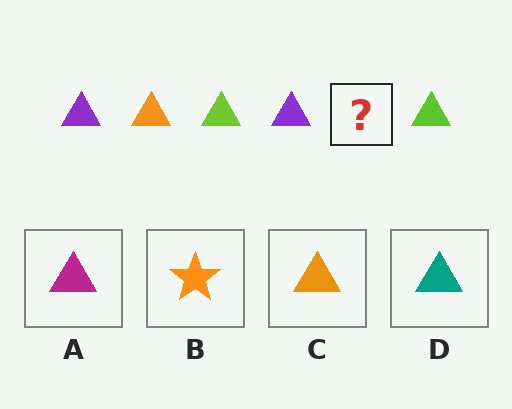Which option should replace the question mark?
Option C.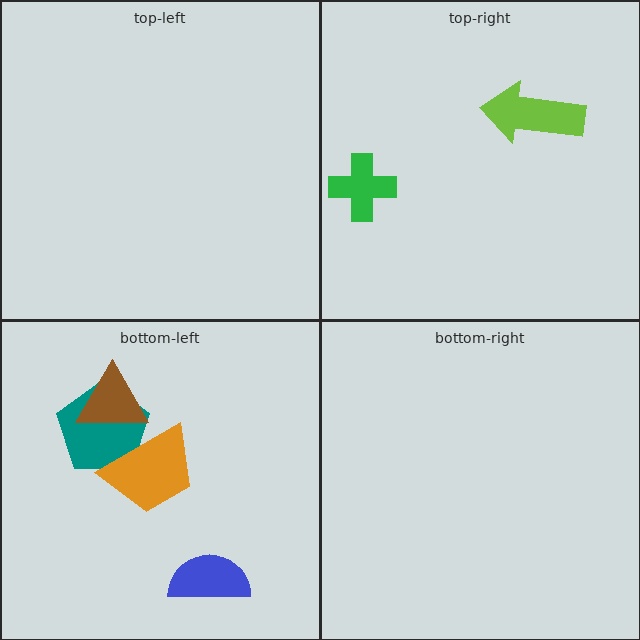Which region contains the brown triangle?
The bottom-left region.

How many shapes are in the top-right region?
2.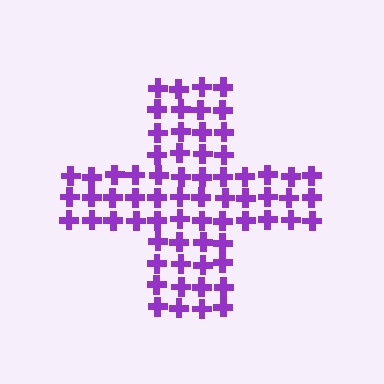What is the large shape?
The large shape is a cross.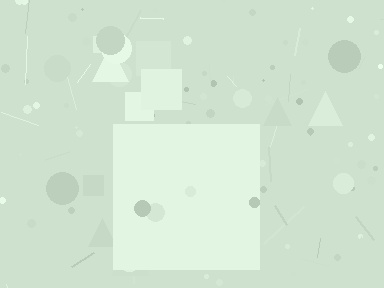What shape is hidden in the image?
A square is hidden in the image.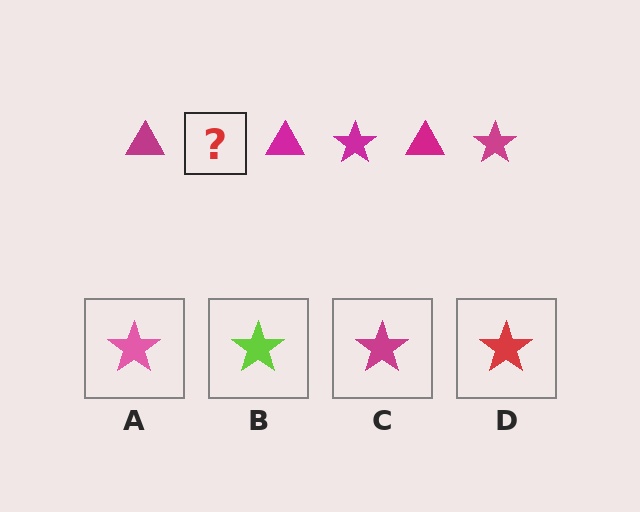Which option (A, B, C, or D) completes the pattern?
C.